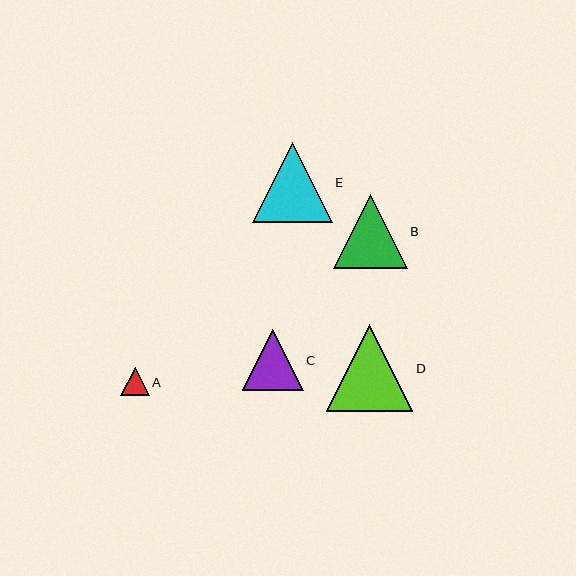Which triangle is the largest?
Triangle D is the largest with a size of approximately 86 pixels.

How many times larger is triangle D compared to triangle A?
Triangle D is approximately 3.0 times the size of triangle A.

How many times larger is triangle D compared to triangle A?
Triangle D is approximately 3.0 times the size of triangle A.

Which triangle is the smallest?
Triangle A is the smallest with a size of approximately 28 pixels.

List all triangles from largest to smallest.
From largest to smallest: D, E, B, C, A.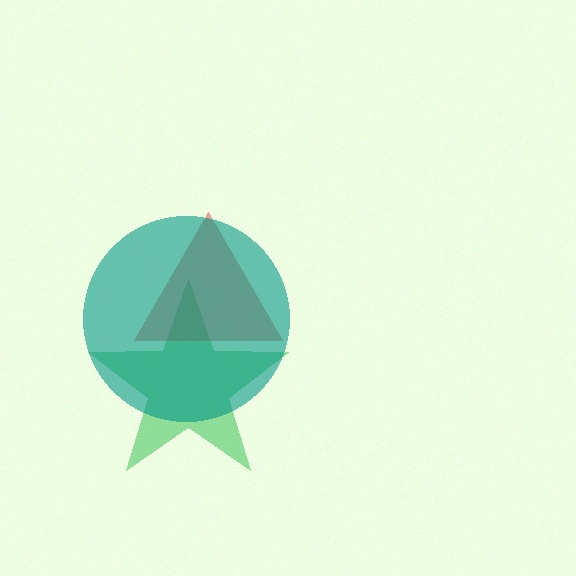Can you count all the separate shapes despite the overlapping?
Yes, there are 3 separate shapes.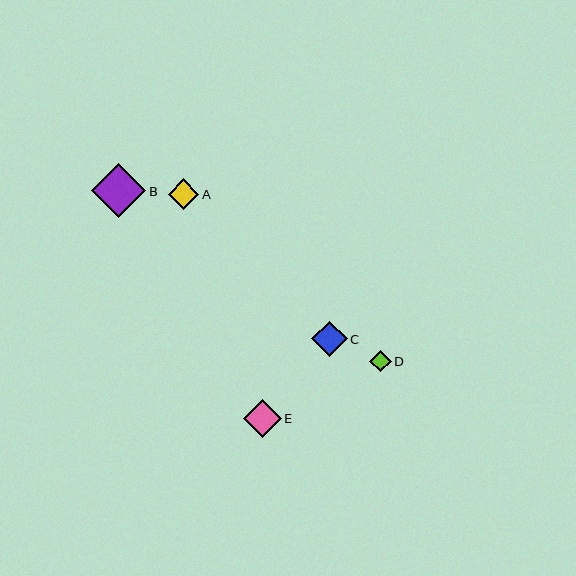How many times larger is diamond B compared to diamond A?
Diamond B is approximately 1.8 times the size of diamond A.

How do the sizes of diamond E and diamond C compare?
Diamond E and diamond C are approximately the same size.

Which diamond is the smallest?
Diamond D is the smallest with a size of approximately 22 pixels.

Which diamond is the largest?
Diamond B is the largest with a size of approximately 54 pixels.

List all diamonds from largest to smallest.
From largest to smallest: B, E, C, A, D.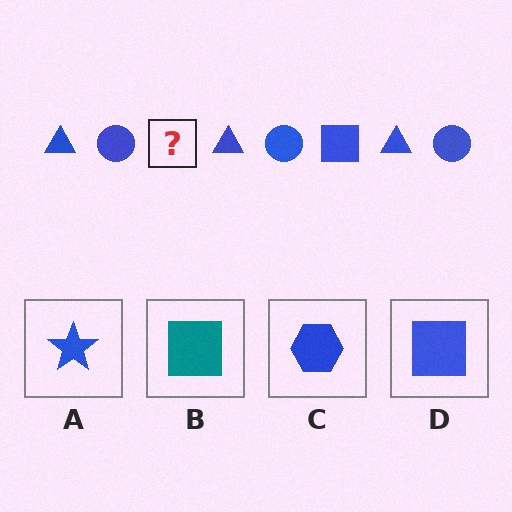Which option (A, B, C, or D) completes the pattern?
D.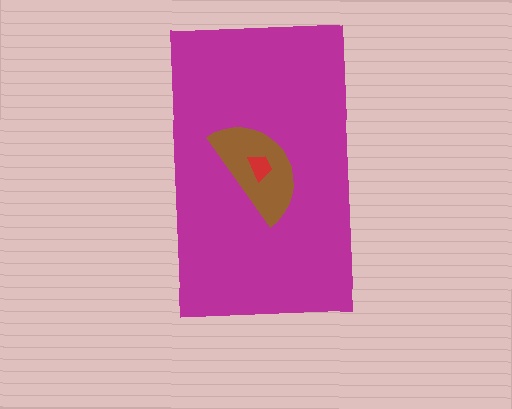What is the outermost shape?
The magenta rectangle.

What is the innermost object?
The red trapezoid.